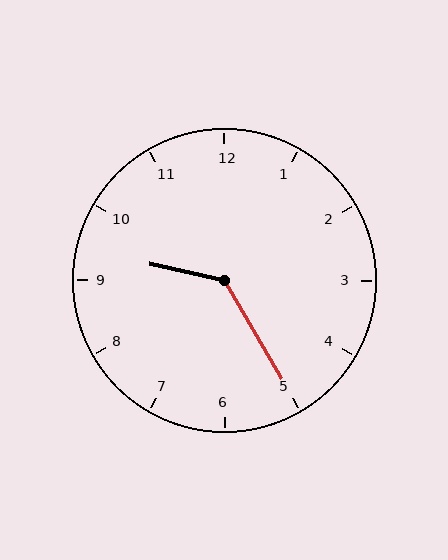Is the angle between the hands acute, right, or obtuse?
It is obtuse.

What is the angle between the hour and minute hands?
Approximately 132 degrees.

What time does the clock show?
9:25.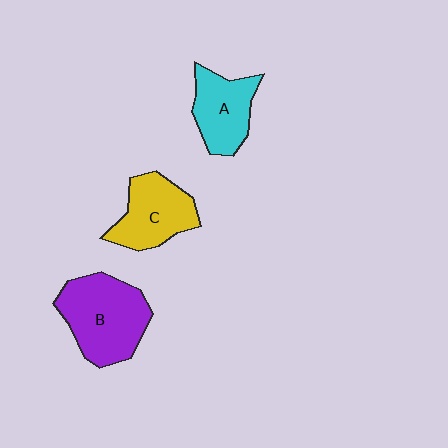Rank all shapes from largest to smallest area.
From largest to smallest: B (purple), C (yellow), A (cyan).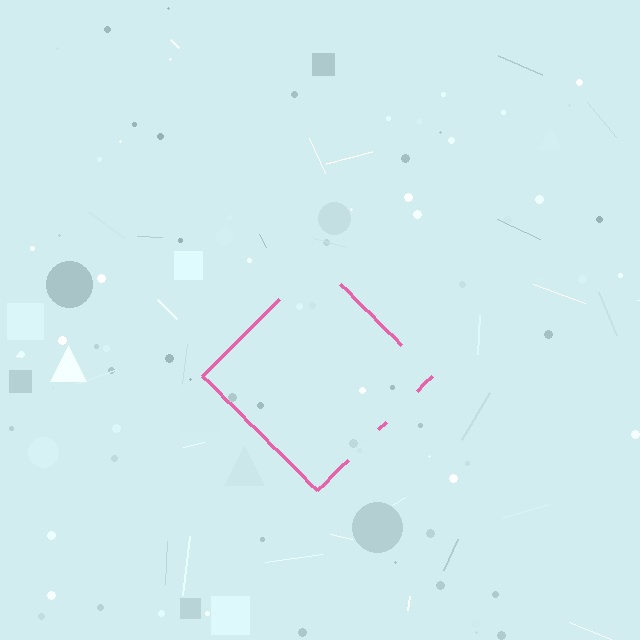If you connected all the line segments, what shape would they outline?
They would outline a diamond.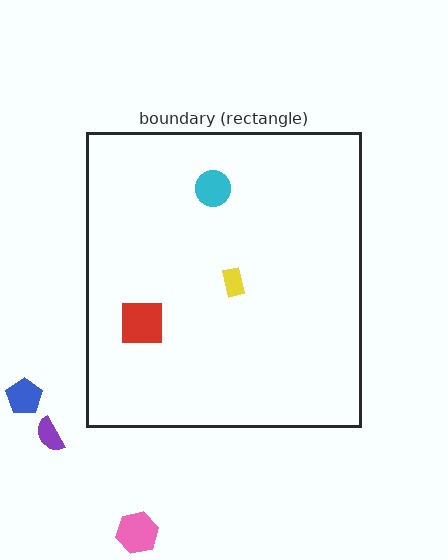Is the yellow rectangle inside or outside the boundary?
Inside.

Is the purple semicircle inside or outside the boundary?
Outside.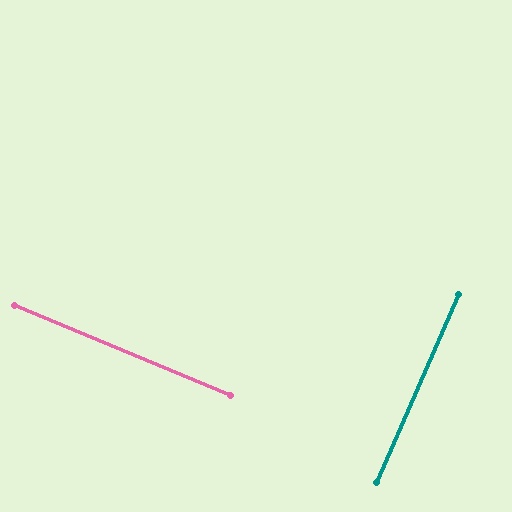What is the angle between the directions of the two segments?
Approximately 89 degrees.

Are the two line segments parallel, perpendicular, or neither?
Perpendicular — they meet at approximately 89°.